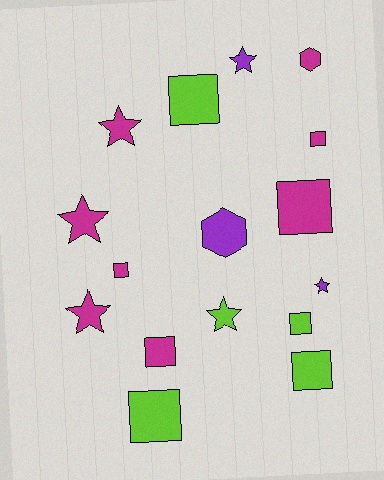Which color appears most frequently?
Magenta, with 8 objects.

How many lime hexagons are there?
There are no lime hexagons.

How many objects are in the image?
There are 16 objects.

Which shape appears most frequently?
Square, with 8 objects.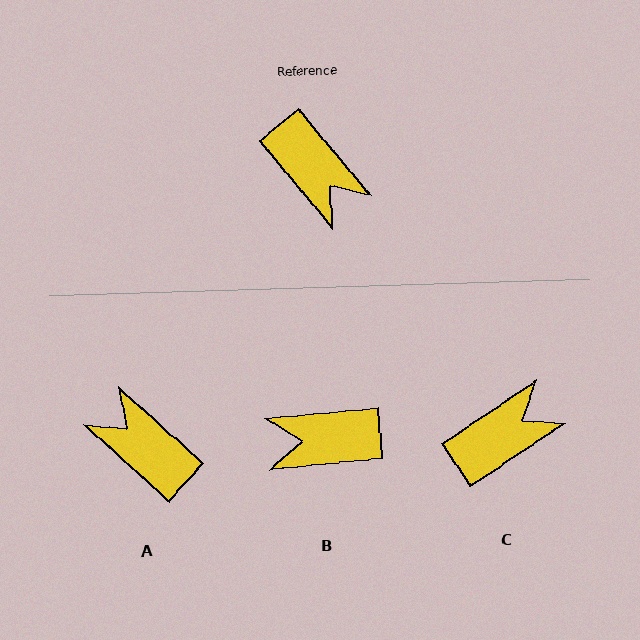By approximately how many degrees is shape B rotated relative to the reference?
Approximately 125 degrees clockwise.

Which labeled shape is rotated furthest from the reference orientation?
A, about 172 degrees away.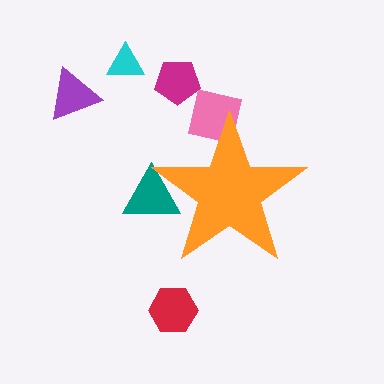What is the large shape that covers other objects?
An orange star.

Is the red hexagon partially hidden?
No, the red hexagon is fully visible.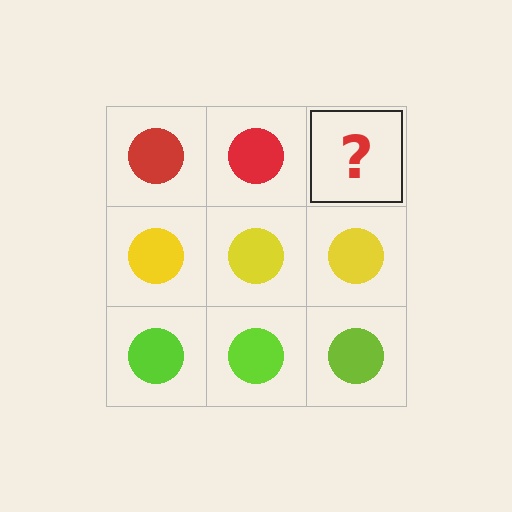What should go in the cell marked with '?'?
The missing cell should contain a red circle.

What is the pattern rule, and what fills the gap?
The rule is that each row has a consistent color. The gap should be filled with a red circle.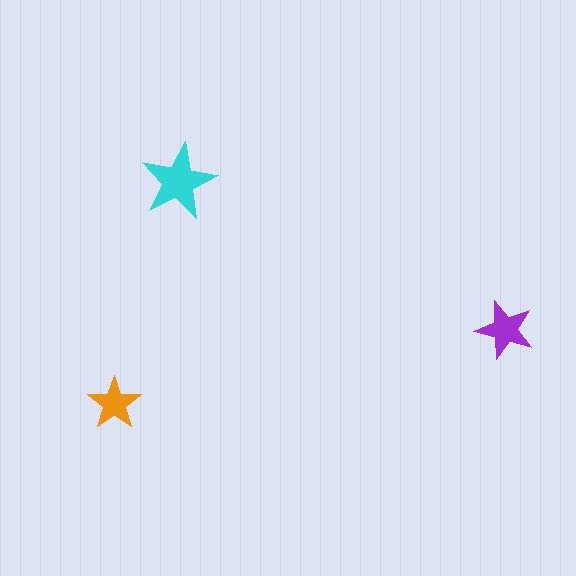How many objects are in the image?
There are 3 objects in the image.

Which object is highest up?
The cyan star is topmost.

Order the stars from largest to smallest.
the cyan one, the purple one, the orange one.